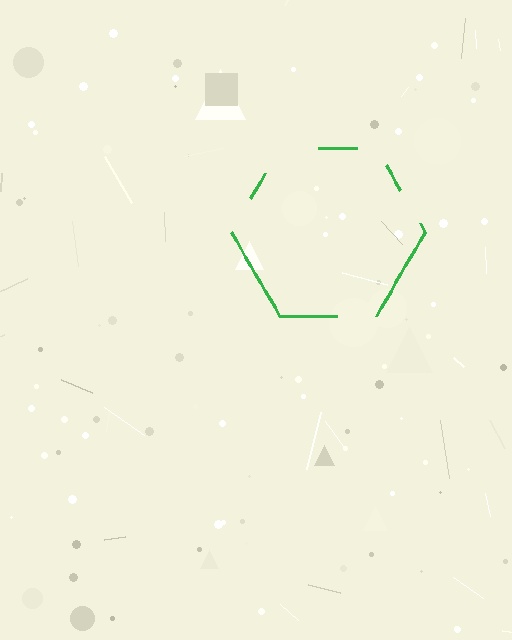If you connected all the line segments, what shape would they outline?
They would outline a hexagon.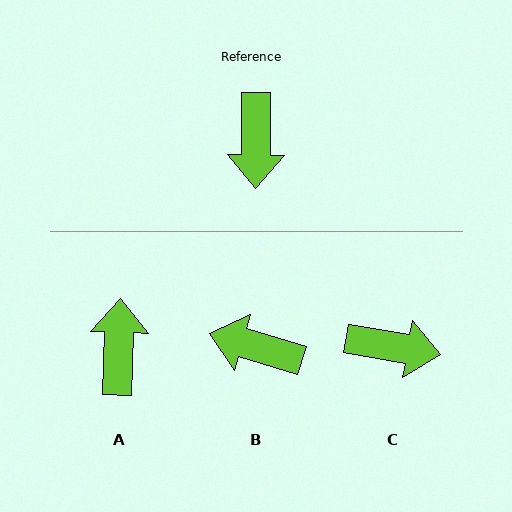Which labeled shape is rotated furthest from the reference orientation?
A, about 178 degrees away.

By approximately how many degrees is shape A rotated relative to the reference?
Approximately 178 degrees counter-clockwise.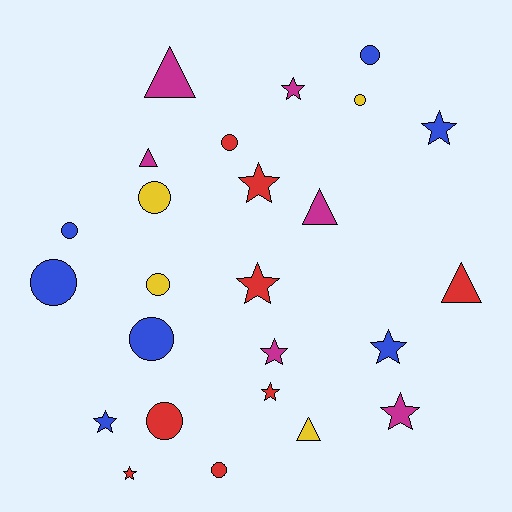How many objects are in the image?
There are 25 objects.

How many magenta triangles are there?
There are 3 magenta triangles.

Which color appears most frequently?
Red, with 8 objects.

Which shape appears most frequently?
Circle, with 10 objects.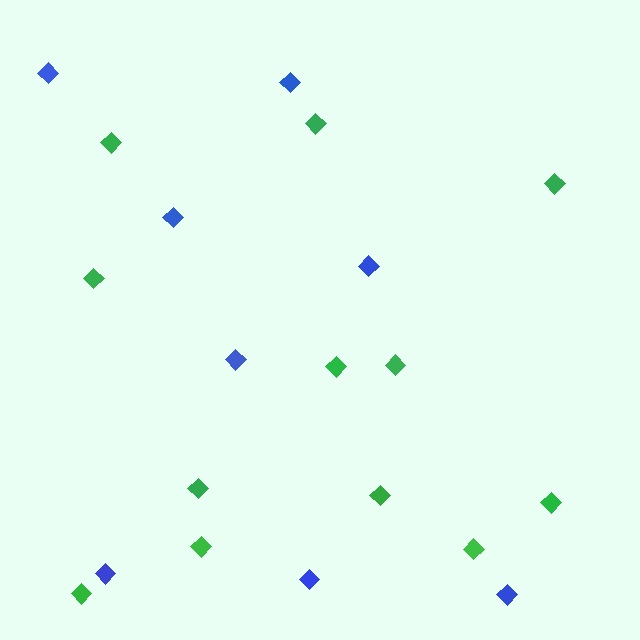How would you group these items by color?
There are 2 groups: one group of blue diamonds (8) and one group of green diamonds (12).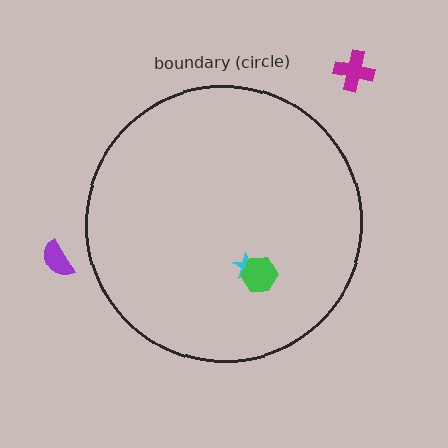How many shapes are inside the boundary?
2 inside, 2 outside.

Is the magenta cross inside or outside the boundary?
Outside.